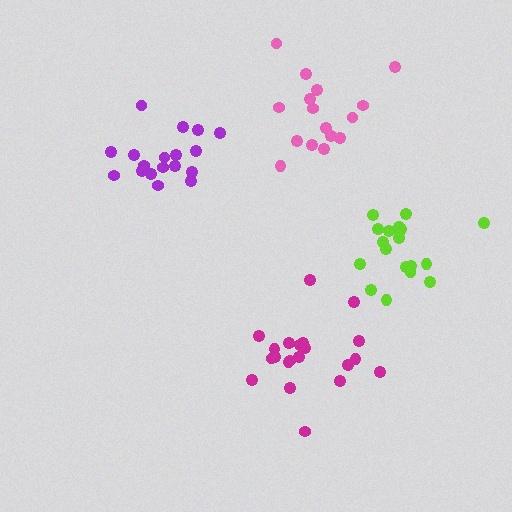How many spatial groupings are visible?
There are 4 spatial groupings.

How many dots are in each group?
Group 1: 19 dots, Group 2: 21 dots, Group 3: 18 dots, Group 4: 16 dots (74 total).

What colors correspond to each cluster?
The clusters are colored: lime, magenta, purple, pink.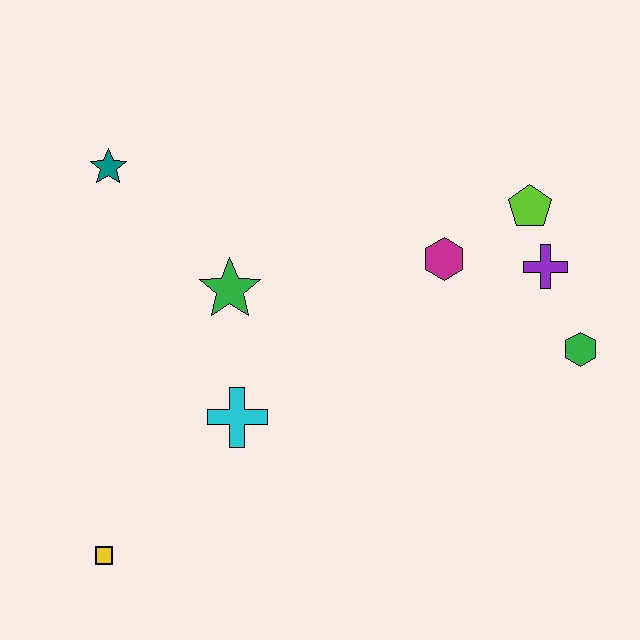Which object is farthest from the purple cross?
The yellow square is farthest from the purple cross.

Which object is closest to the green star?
The cyan cross is closest to the green star.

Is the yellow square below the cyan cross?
Yes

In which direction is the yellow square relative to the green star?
The yellow square is below the green star.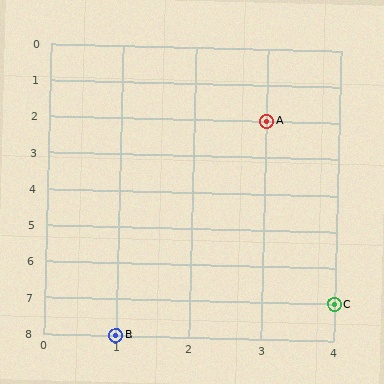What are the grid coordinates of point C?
Point C is at grid coordinates (4, 7).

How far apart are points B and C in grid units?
Points B and C are 3 columns and 1 row apart (about 3.2 grid units diagonally).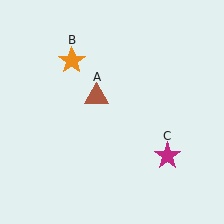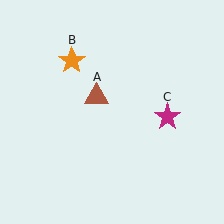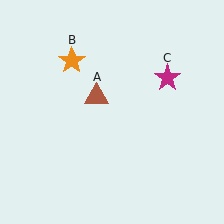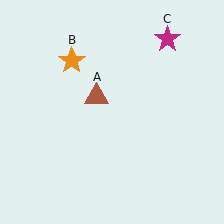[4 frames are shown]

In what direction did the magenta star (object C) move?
The magenta star (object C) moved up.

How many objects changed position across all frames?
1 object changed position: magenta star (object C).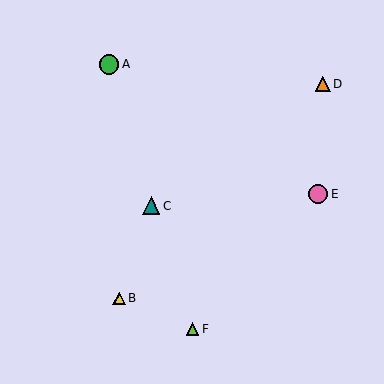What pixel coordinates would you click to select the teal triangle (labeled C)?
Click at (151, 206) to select the teal triangle C.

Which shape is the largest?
The green circle (labeled A) is the largest.